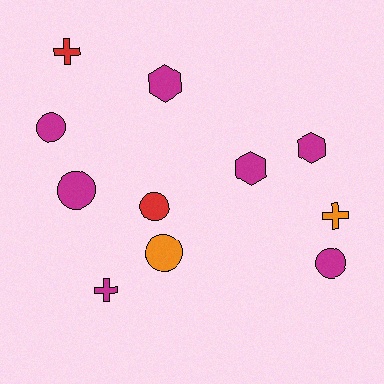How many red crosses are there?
There is 1 red cross.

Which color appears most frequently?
Magenta, with 7 objects.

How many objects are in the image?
There are 11 objects.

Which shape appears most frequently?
Circle, with 5 objects.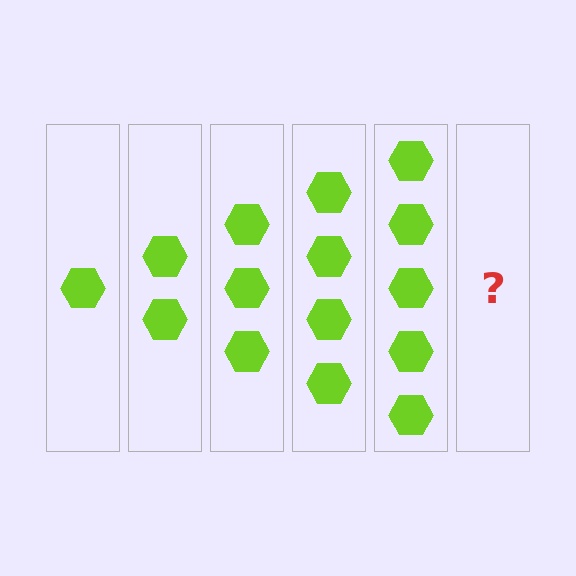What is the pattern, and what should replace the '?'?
The pattern is that each step adds one more hexagon. The '?' should be 6 hexagons.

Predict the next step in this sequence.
The next step is 6 hexagons.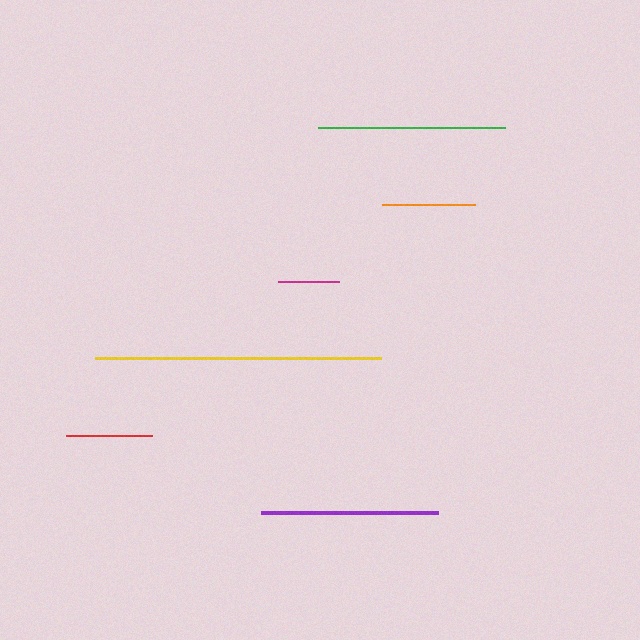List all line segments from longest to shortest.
From longest to shortest: yellow, green, purple, orange, red, magenta.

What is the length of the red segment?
The red segment is approximately 86 pixels long.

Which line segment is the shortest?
The magenta line is the shortest at approximately 60 pixels.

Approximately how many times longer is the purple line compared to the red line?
The purple line is approximately 2.1 times the length of the red line.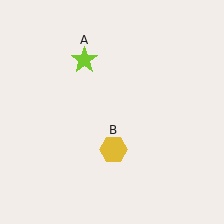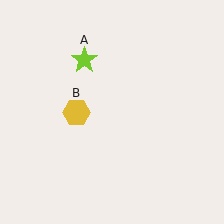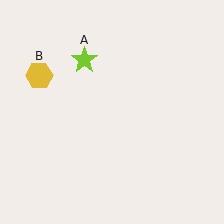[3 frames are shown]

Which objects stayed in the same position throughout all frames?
Lime star (object A) remained stationary.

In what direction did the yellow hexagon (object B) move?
The yellow hexagon (object B) moved up and to the left.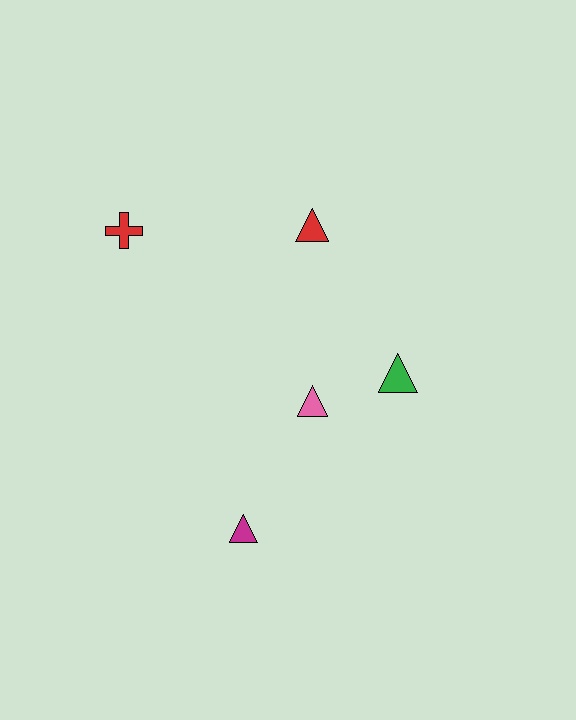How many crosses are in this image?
There is 1 cross.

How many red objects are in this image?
There are 2 red objects.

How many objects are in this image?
There are 5 objects.